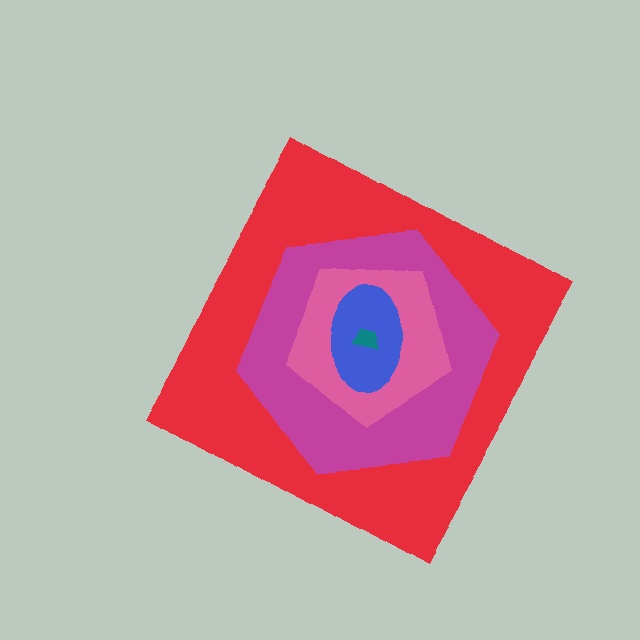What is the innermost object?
The teal trapezoid.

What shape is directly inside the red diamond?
The magenta hexagon.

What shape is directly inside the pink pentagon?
The blue ellipse.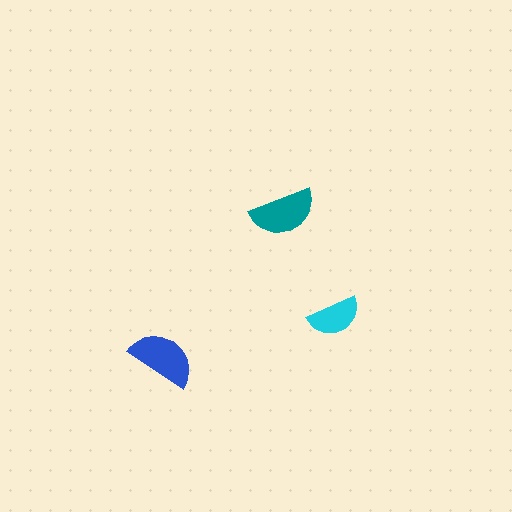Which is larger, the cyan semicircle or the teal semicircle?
The teal one.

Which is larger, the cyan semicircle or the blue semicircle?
The blue one.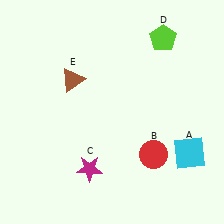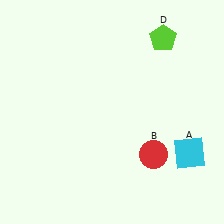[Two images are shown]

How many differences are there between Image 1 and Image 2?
There are 2 differences between the two images.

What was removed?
The brown triangle (E), the magenta star (C) were removed in Image 2.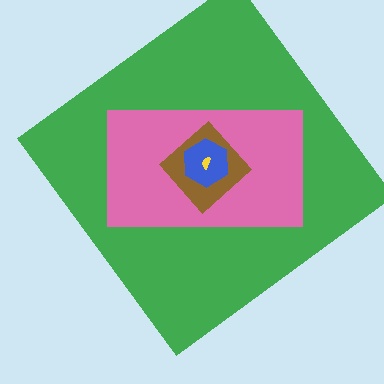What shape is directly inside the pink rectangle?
The brown diamond.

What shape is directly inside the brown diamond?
The blue hexagon.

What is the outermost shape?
The green diamond.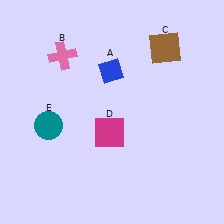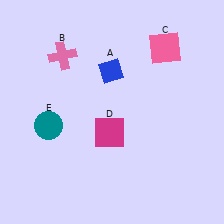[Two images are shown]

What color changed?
The square (C) changed from brown in Image 1 to pink in Image 2.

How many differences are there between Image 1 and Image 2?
There is 1 difference between the two images.